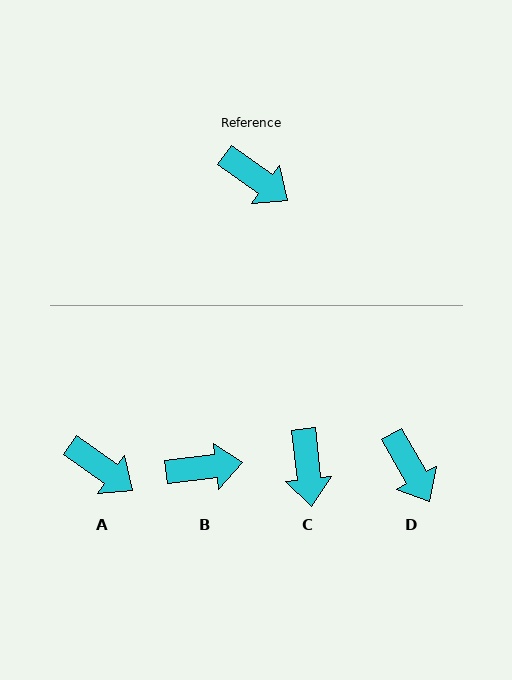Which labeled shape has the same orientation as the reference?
A.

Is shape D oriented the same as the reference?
No, it is off by about 24 degrees.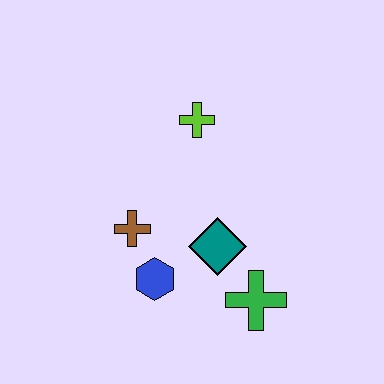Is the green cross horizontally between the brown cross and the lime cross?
No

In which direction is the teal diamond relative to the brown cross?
The teal diamond is to the right of the brown cross.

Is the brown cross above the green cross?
Yes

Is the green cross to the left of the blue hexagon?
No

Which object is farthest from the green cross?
The lime cross is farthest from the green cross.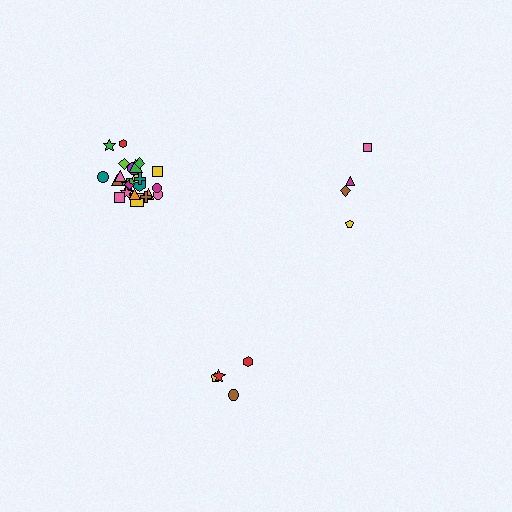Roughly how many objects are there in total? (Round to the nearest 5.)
Roughly 35 objects in total.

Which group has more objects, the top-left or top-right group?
The top-left group.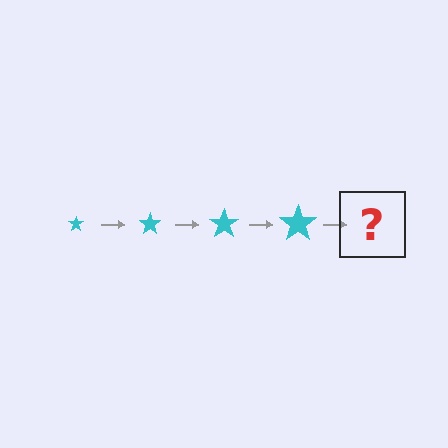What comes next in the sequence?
The next element should be a cyan star, larger than the previous one.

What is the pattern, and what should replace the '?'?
The pattern is that the star gets progressively larger each step. The '?' should be a cyan star, larger than the previous one.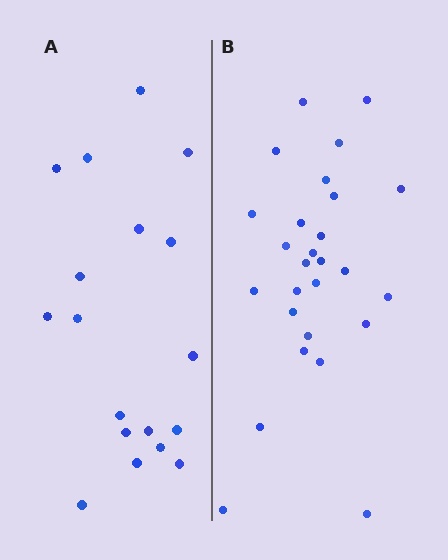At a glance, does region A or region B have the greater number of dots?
Region B (the right region) has more dots.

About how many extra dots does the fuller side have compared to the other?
Region B has roughly 8 or so more dots than region A.